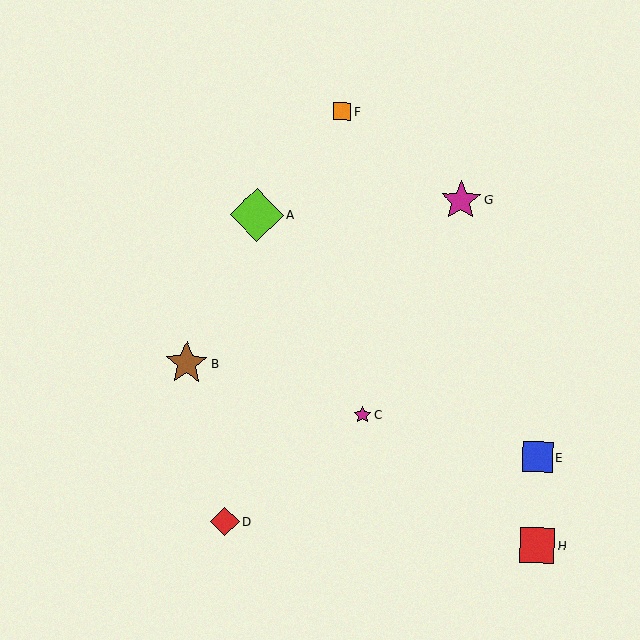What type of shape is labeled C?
Shape C is a magenta star.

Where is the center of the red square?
The center of the red square is at (537, 546).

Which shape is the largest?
The lime diamond (labeled A) is the largest.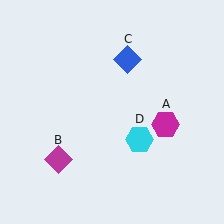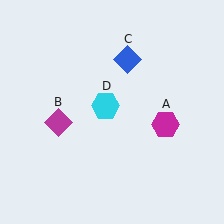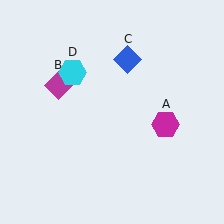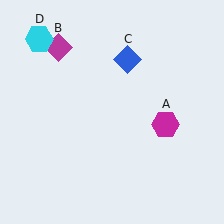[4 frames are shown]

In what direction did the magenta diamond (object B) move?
The magenta diamond (object B) moved up.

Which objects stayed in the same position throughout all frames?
Magenta hexagon (object A) and blue diamond (object C) remained stationary.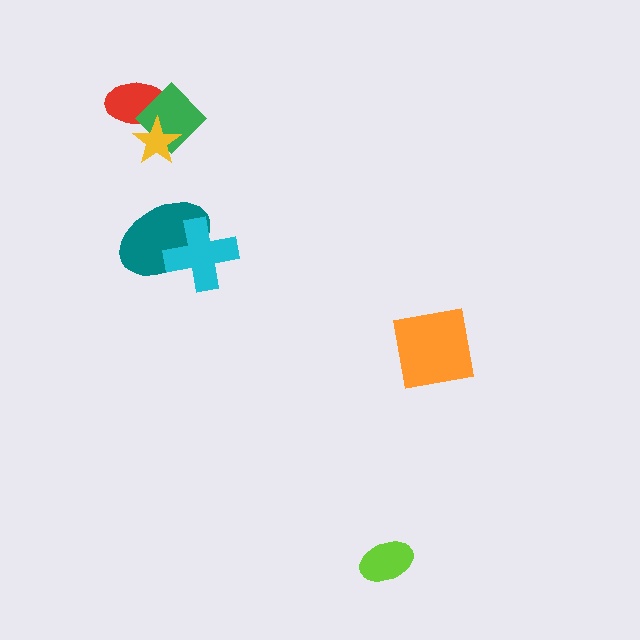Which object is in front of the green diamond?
The yellow star is in front of the green diamond.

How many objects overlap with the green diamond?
2 objects overlap with the green diamond.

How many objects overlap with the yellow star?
2 objects overlap with the yellow star.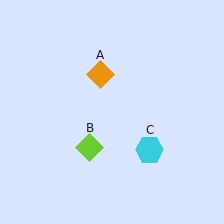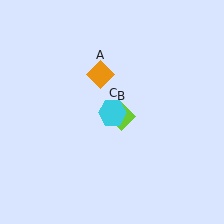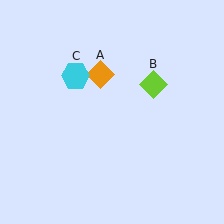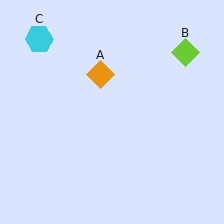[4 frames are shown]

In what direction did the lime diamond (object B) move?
The lime diamond (object B) moved up and to the right.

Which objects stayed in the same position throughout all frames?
Orange diamond (object A) remained stationary.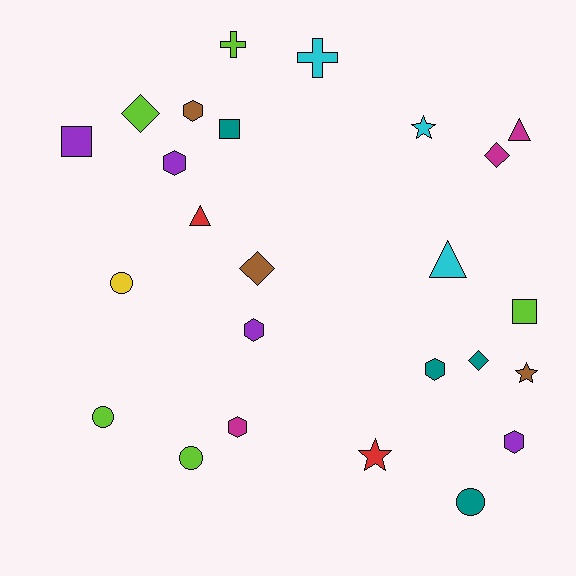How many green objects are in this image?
There are no green objects.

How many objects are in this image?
There are 25 objects.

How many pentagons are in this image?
There are no pentagons.